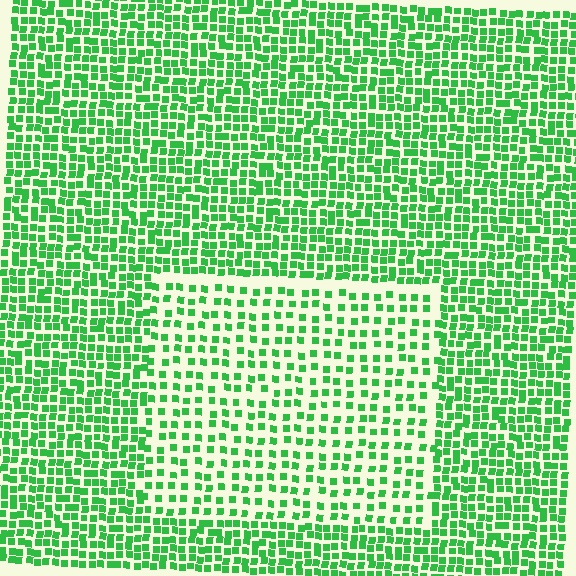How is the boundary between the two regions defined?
The boundary is defined by a change in element density (approximately 1.9x ratio). All elements are the same color, size, and shape.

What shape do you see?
I see a rectangle.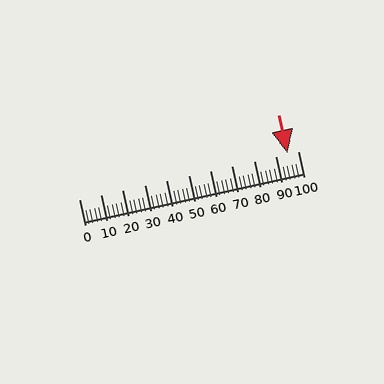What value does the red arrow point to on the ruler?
The red arrow points to approximately 95.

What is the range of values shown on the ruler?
The ruler shows values from 0 to 100.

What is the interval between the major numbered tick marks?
The major tick marks are spaced 10 units apart.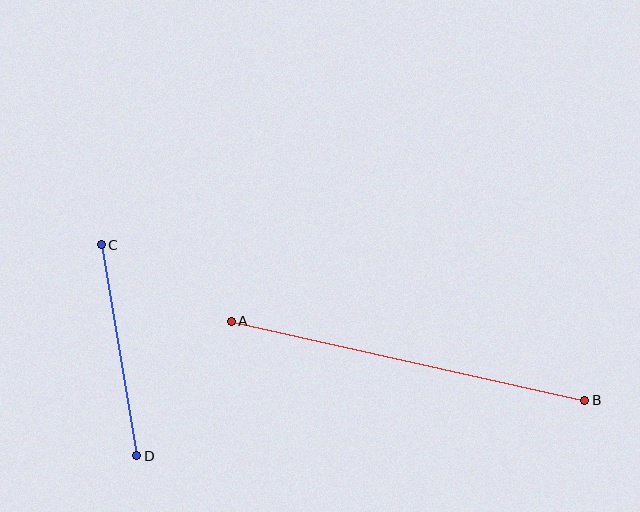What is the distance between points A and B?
The distance is approximately 362 pixels.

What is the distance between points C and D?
The distance is approximately 214 pixels.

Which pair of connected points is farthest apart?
Points A and B are farthest apart.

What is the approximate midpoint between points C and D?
The midpoint is at approximately (119, 350) pixels.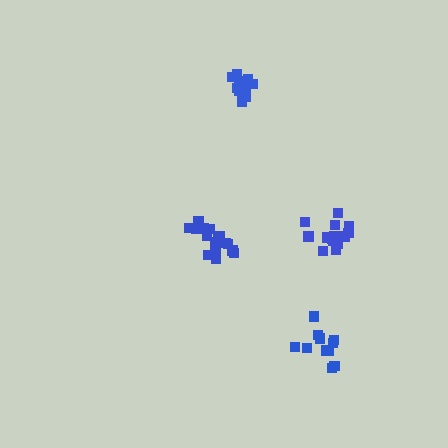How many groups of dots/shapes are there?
There are 4 groups.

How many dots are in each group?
Group 1: 17 dots, Group 2: 11 dots, Group 3: 12 dots, Group 4: 16 dots (56 total).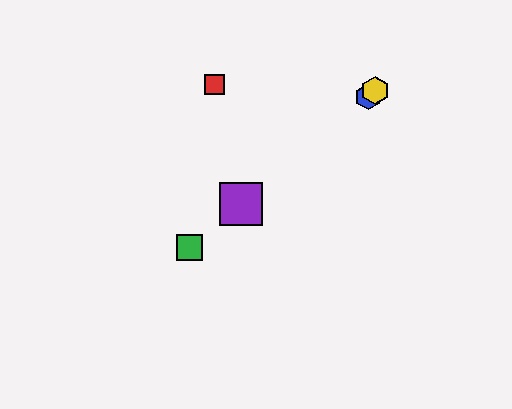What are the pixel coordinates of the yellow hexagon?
The yellow hexagon is at (375, 91).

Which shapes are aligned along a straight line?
The blue hexagon, the green square, the yellow hexagon, the purple square are aligned along a straight line.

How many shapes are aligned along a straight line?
4 shapes (the blue hexagon, the green square, the yellow hexagon, the purple square) are aligned along a straight line.